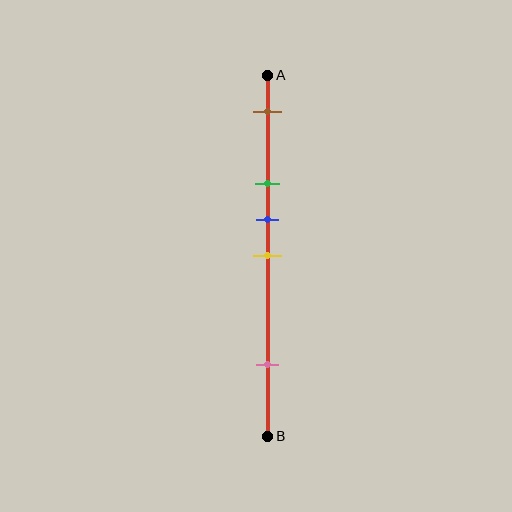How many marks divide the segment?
There are 5 marks dividing the segment.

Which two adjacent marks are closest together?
The blue and yellow marks are the closest adjacent pair.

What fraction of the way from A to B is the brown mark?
The brown mark is approximately 10% (0.1) of the way from A to B.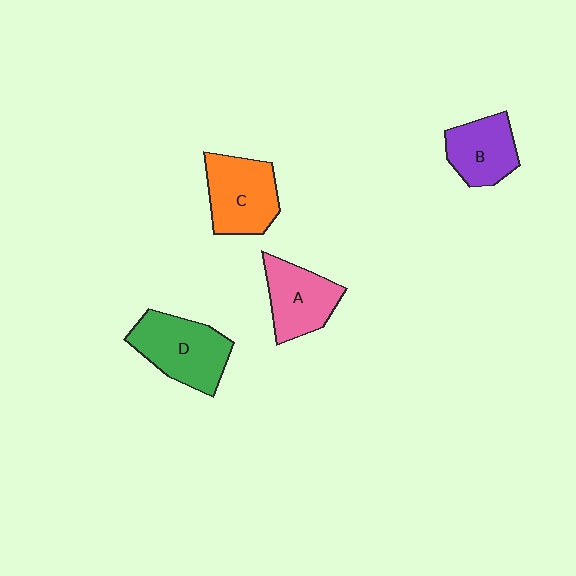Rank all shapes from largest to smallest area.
From largest to smallest: D (green), C (orange), A (pink), B (purple).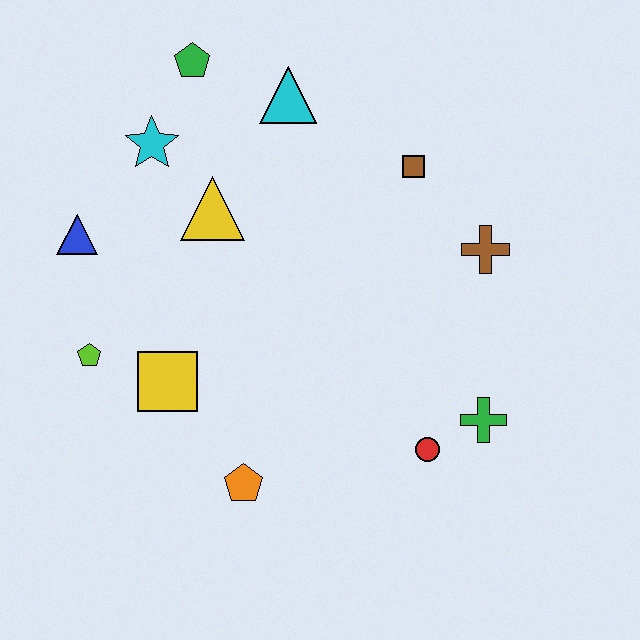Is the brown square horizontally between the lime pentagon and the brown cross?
Yes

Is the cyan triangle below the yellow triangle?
No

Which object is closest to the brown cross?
The brown square is closest to the brown cross.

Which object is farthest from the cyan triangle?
The orange pentagon is farthest from the cyan triangle.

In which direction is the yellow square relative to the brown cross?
The yellow square is to the left of the brown cross.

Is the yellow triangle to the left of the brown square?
Yes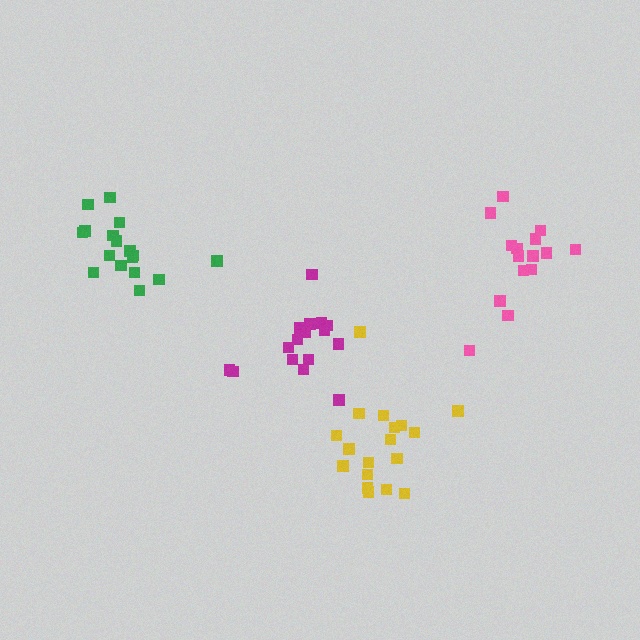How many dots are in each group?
Group 1: 16 dots, Group 2: 15 dots, Group 3: 17 dots, Group 4: 18 dots (66 total).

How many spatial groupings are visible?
There are 4 spatial groupings.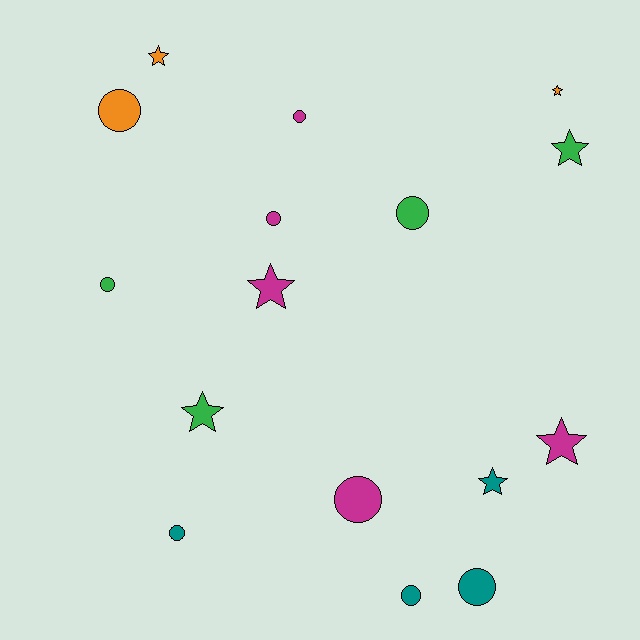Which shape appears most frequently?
Circle, with 9 objects.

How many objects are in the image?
There are 16 objects.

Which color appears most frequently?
Magenta, with 5 objects.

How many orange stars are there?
There are 2 orange stars.